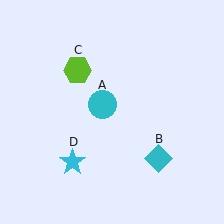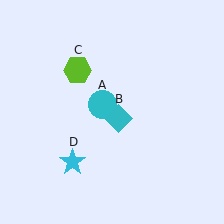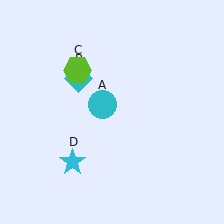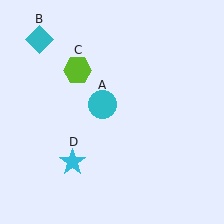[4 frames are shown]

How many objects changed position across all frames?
1 object changed position: cyan diamond (object B).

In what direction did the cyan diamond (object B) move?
The cyan diamond (object B) moved up and to the left.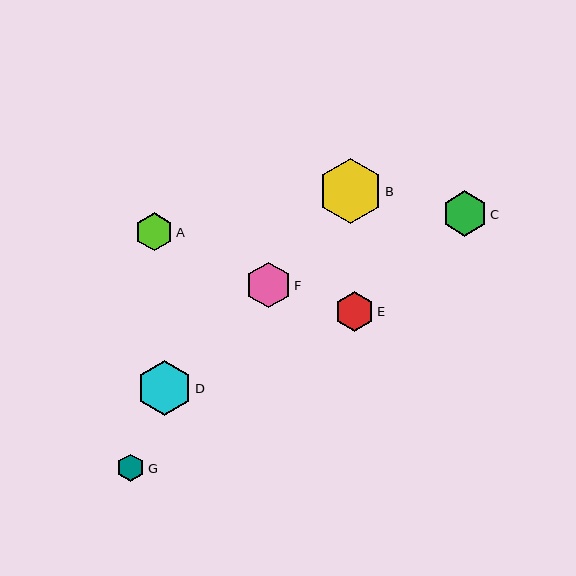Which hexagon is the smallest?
Hexagon G is the smallest with a size of approximately 28 pixels.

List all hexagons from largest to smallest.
From largest to smallest: B, D, F, C, E, A, G.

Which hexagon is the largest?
Hexagon B is the largest with a size of approximately 64 pixels.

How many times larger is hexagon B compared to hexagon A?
Hexagon B is approximately 1.7 times the size of hexagon A.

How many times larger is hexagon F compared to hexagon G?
Hexagon F is approximately 1.7 times the size of hexagon G.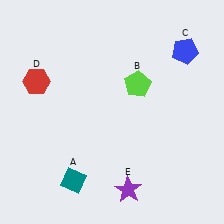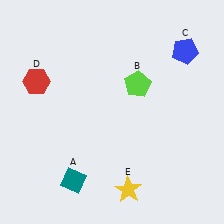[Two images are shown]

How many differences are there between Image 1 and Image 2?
There is 1 difference between the two images.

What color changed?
The star (E) changed from purple in Image 1 to yellow in Image 2.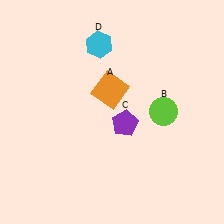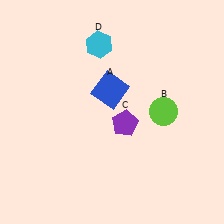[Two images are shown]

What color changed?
The square (A) changed from orange in Image 1 to blue in Image 2.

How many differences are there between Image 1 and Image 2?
There is 1 difference between the two images.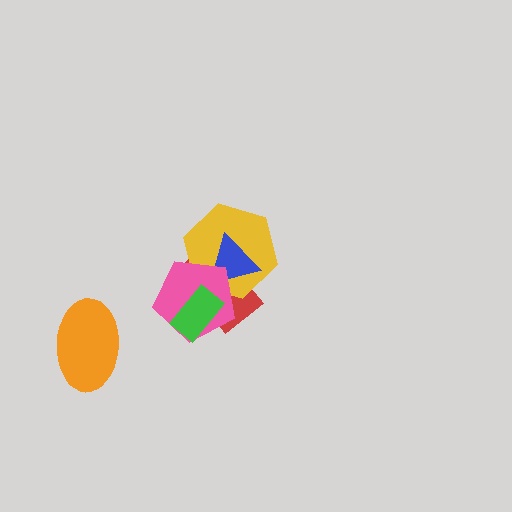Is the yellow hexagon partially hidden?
Yes, it is partially covered by another shape.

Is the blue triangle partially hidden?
Yes, it is partially covered by another shape.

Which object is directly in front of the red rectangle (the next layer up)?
The yellow hexagon is directly in front of the red rectangle.